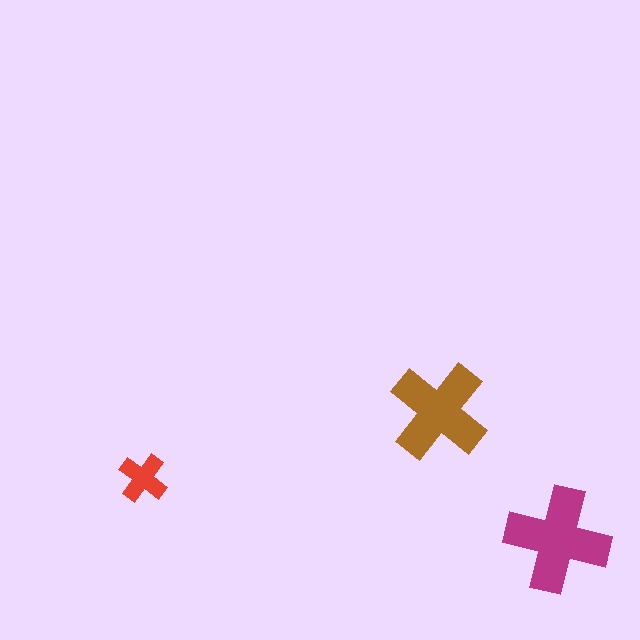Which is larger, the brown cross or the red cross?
The brown one.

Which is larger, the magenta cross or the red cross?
The magenta one.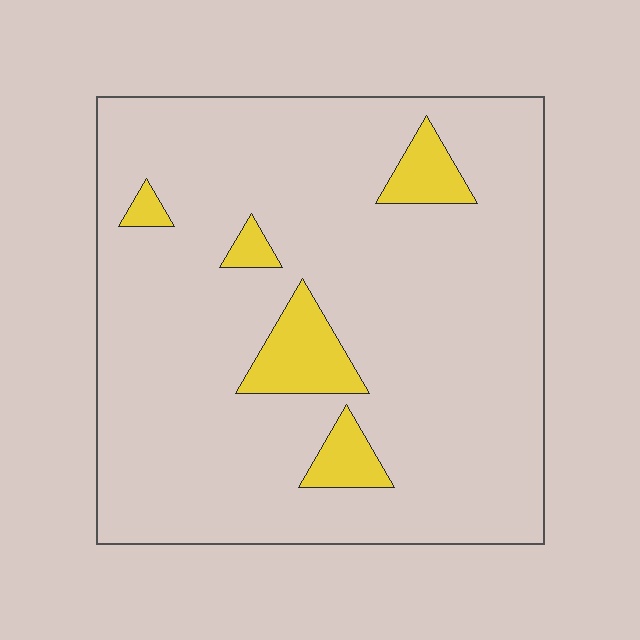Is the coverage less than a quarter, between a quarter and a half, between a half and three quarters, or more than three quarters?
Less than a quarter.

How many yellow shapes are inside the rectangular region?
5.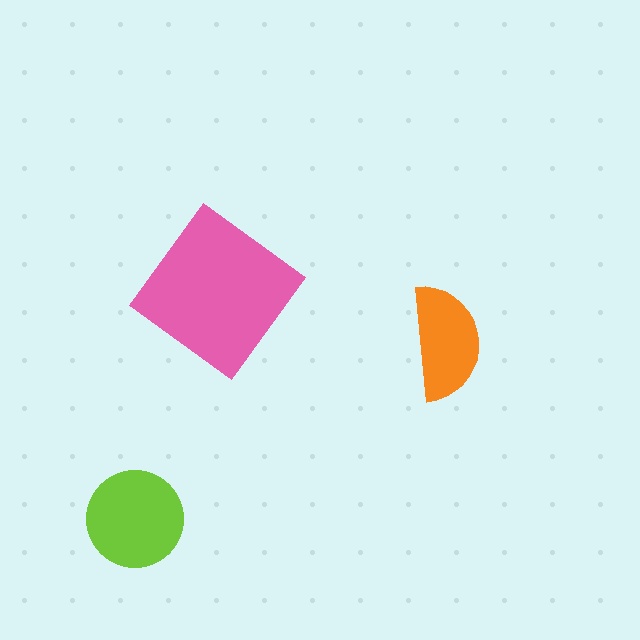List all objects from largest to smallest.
The pink diamond, the lime circle, the orange semicircle.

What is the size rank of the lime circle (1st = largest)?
2nd.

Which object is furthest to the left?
The lime circle is leftmost.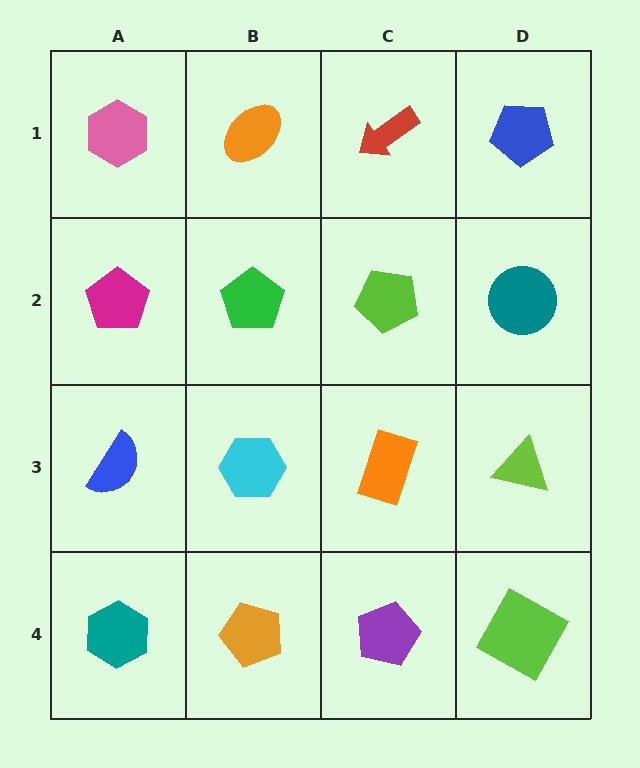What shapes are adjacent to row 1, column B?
A green pentagon (row 2, column B), a pink hexagon (row 1, column A), a red arrow (row 1, column C).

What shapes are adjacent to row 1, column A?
A magenta pentagon (row 2, column A), an orange ellipse (row 1, column B).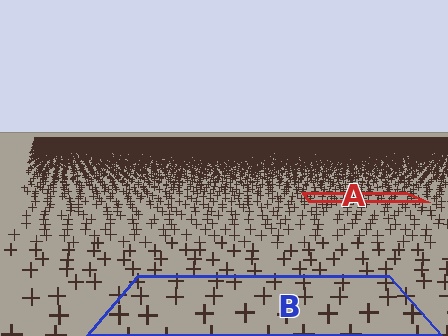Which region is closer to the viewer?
Region B is closer. The texture elements there are larger and more spread out.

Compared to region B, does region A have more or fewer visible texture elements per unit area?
Region A has more texture elements per unit area — they are packed more densely because it is farther away.